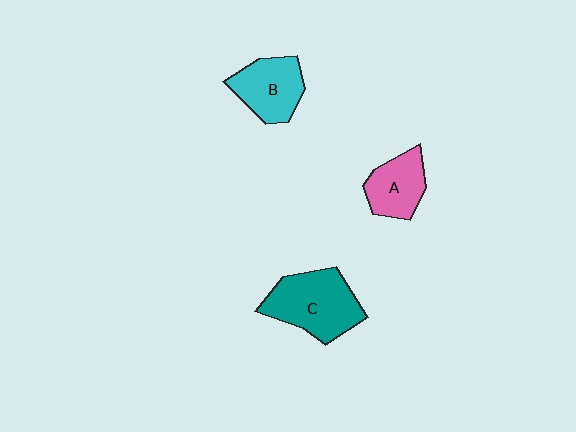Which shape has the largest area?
Shape C (teal).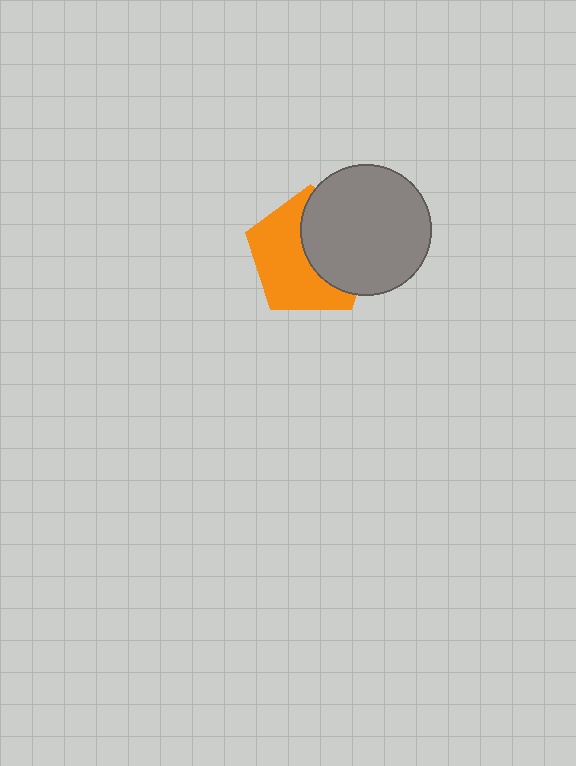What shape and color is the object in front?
The object in front is a gray circle.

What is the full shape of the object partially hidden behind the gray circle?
The partially hidden object is an orange pentagon.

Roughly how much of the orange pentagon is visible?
About half of it is visible (roughly 55%).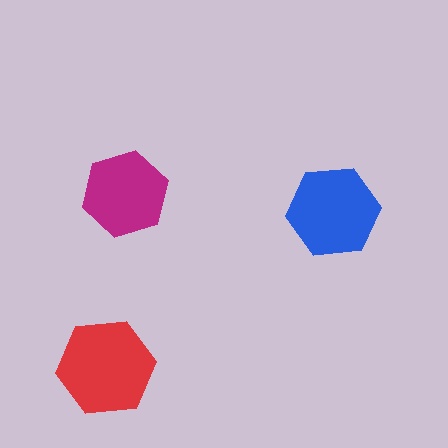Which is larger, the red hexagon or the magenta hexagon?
The red one.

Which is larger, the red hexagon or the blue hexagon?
The red one.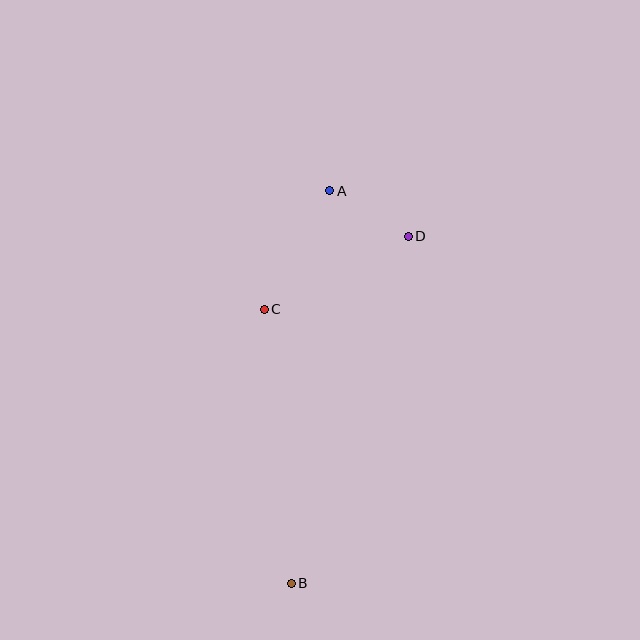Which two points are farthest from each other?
Points A and B are farthest from each other.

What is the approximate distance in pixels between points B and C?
The distance between B and C is approximately 275 pixels.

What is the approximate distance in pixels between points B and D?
The distance between B and D is approximately 366 pixels.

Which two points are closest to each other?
Points A and D are closest to each other.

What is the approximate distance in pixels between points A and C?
The distance between A and C is approximately 136 pixels.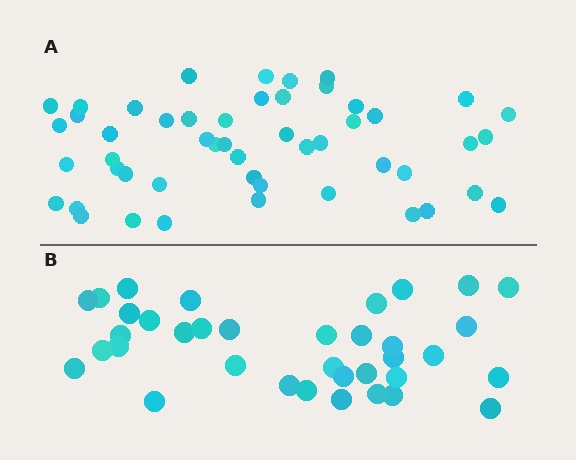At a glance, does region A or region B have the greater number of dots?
Region A (the top region) has more dots.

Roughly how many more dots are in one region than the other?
Region A has approximately 15 more dots than region B.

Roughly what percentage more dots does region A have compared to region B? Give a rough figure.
About 40% more.